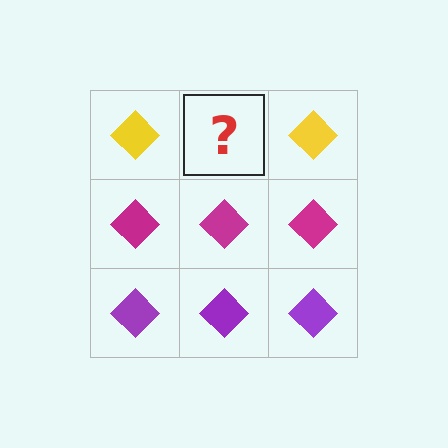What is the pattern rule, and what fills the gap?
The rule is that each row has a consistent color. The gap should be filled with a yellow diamond.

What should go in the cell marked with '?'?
The missing cell should contain a yellow diamond.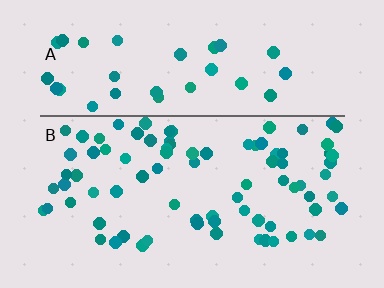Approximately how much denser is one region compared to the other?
Approximately 2.0× — region B over region A.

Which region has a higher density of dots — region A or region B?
B (the bottom).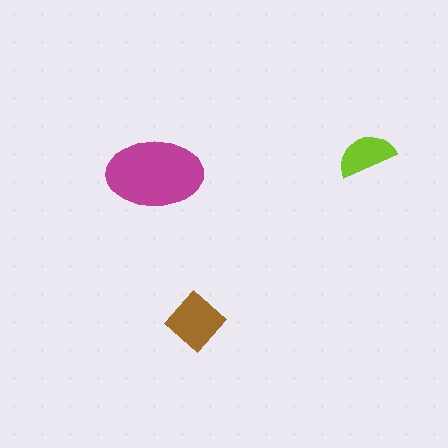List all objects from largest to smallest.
The magenta ellipse, the brown diamond, the lime semicircle.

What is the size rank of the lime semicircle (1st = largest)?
3rd.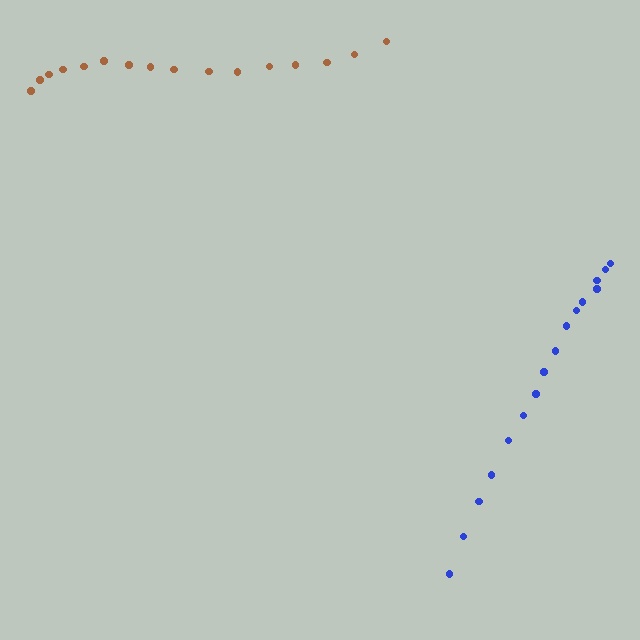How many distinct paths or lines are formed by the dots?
There are 2 distinct paths.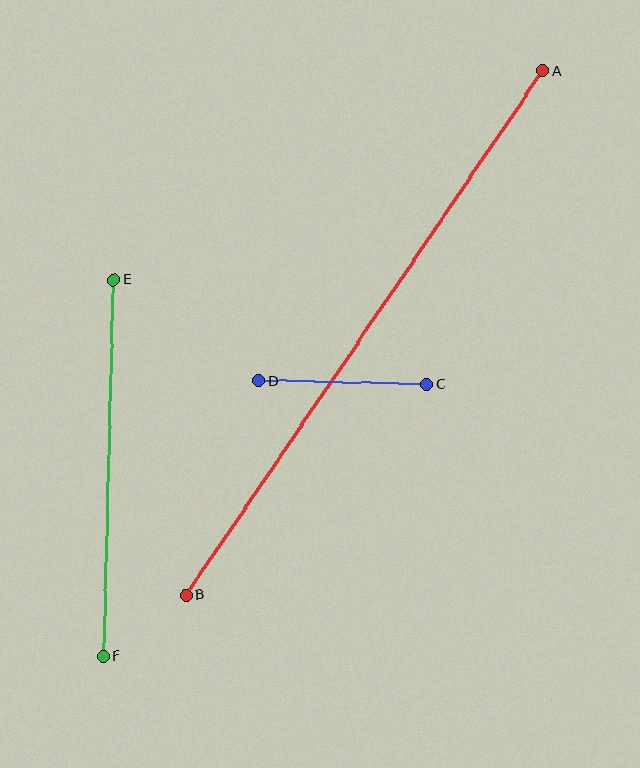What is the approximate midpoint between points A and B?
The midpoint is at approximately (364, 333) pixels.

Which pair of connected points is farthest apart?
Points A and B are farthest apart.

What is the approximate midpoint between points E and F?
The midpoint is at approximately (109, 468) pixels.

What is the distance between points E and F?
The distance is approximately 376 pixels.